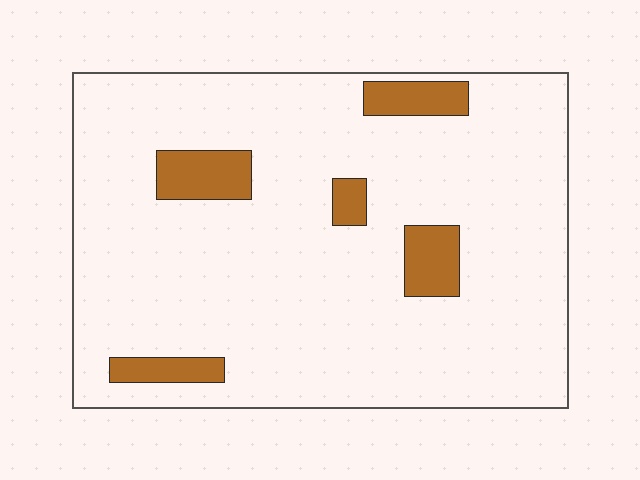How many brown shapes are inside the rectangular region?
5.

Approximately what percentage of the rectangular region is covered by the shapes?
Approximately 10%.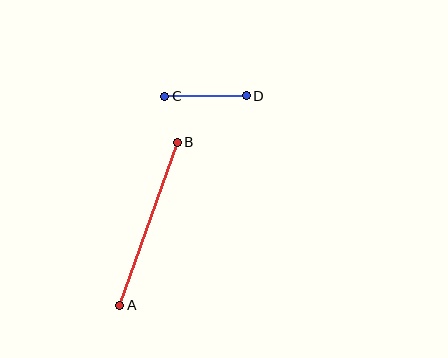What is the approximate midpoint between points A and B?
The midpoint is at approximately (149, 224) pixels.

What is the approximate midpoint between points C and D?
The midpoint is at approximately (205, 96) pixels.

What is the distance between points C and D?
The distance is approximately 81 pixels.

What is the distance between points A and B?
The distance is approximately 173 pixels.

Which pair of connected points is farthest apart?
Points A and B are farthest apart.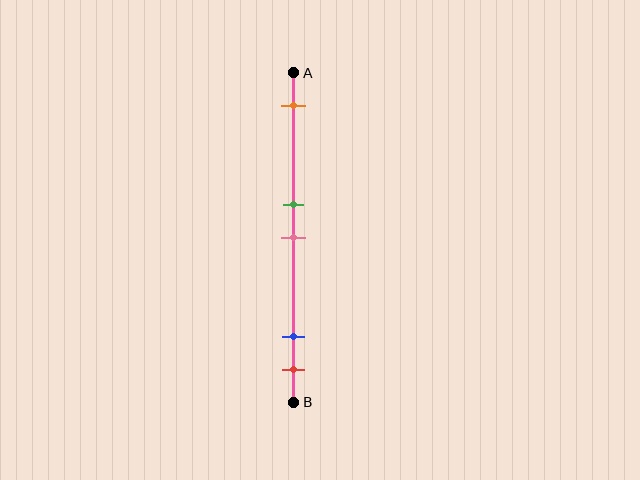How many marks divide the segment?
There are 5 marks dividing the segment.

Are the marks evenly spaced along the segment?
No, the marks are not evenly spaced.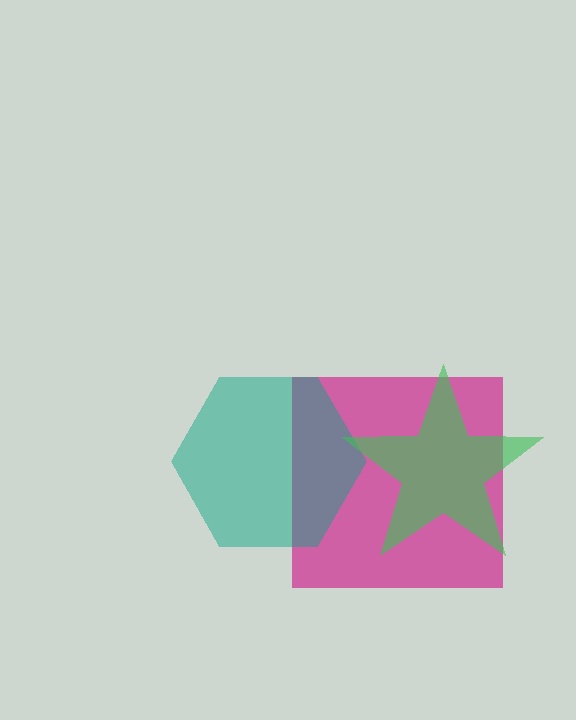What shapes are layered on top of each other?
The layered shapes are: a magenta square, a teal hexagon, a green star.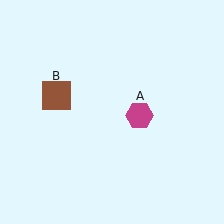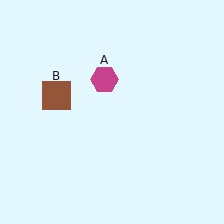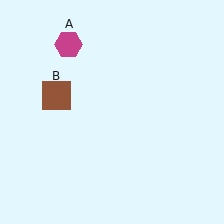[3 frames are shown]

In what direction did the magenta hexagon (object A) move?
The magenta hexagon (object A) moved up and to the left.